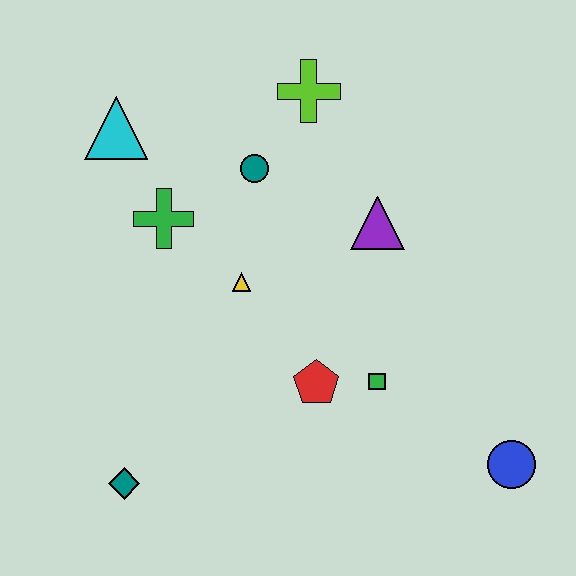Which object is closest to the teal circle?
The lime cross is closest to the teal circle.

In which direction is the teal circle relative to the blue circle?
The teal circle is above the blue circle.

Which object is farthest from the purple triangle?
The teal diamond is farthest from the purple triangle.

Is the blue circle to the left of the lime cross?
No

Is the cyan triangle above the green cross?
Yes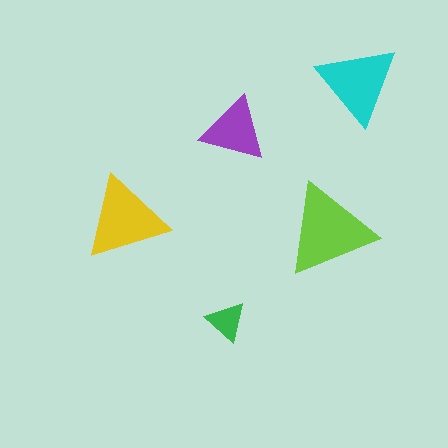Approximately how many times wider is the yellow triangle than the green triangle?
About 2 times wider.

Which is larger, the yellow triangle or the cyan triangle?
The yellow one.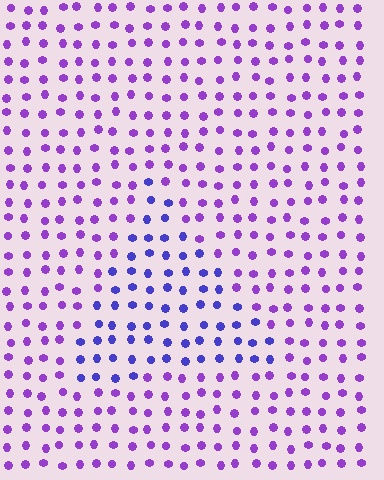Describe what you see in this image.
The image is filled with small purple elements in a uniform arrangement. A triangle-shaped region is visible where the elements are tinted to a slightly different hue, forming a subtle color boundary.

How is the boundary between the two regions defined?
The boundary is defined purely by a slight shift in hue (about 34 degrees). Spacing, size, and orientation are identical on both sides.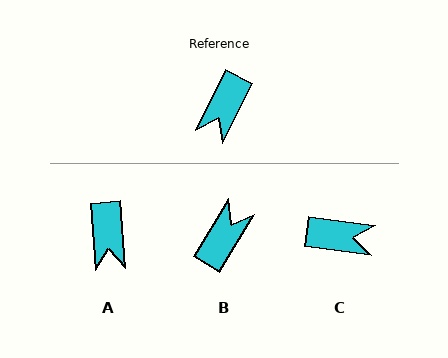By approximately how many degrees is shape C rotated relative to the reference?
Approximately 108 degrees counter-clockwise.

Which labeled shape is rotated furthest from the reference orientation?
B, about 175 degrees away.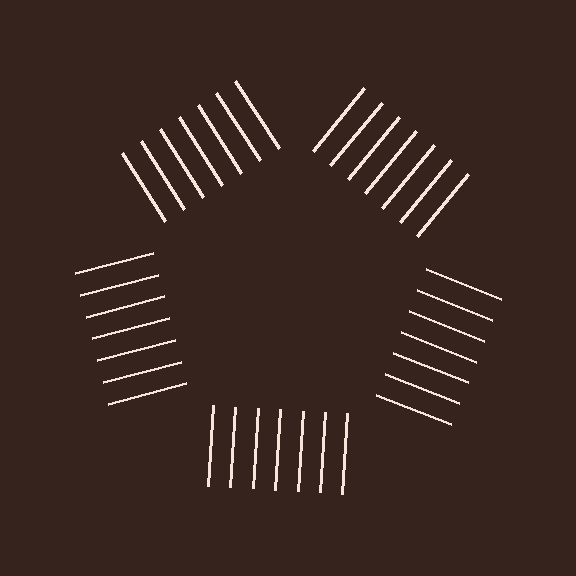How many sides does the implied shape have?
5 sides — the line-ends trace a pentagon.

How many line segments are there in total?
35 — 7 along each of the 5 edges.